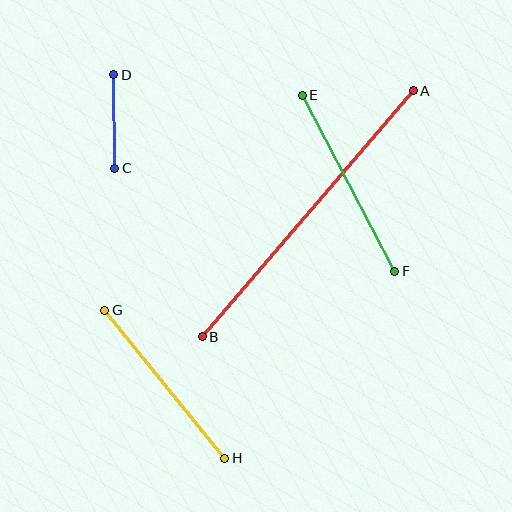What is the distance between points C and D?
The distance is approximately 93 pixels.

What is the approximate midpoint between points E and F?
The midpoint is at approximately (348, 183) pixels.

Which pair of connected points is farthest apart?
Points A and B are farthest apart.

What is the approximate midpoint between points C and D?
The midpoint is at approximately (114, 122) pixels.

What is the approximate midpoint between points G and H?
The midpoint is at approximately (165, 384) pixels.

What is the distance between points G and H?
The distance is approximately 190 pixels.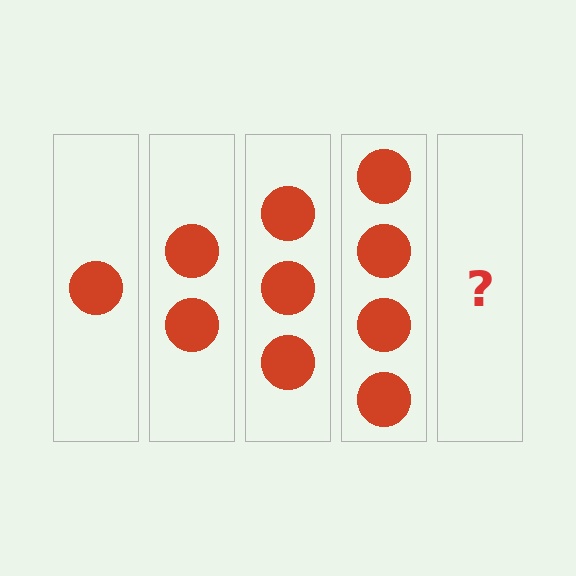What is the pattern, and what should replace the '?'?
The pattern is that each step adds one more circle. The '?' should be 5 circles.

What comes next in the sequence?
The next element should be 5 circles.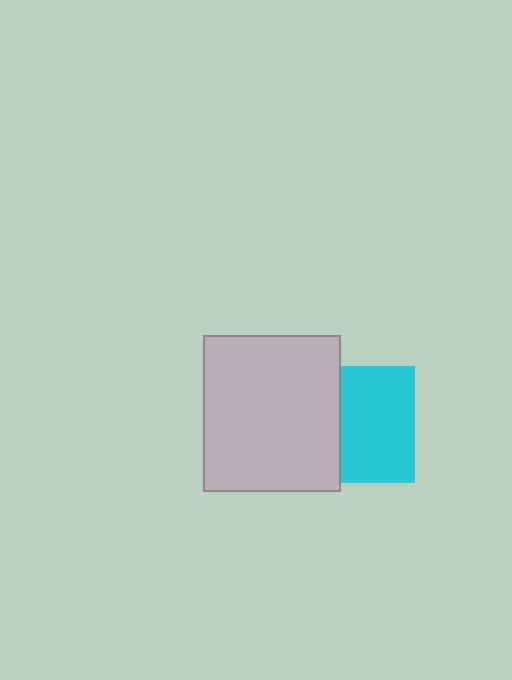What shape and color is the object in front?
The object in front is a light gray rectangle.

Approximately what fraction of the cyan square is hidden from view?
Roughly 37% of the cyan square is hidden behind the light gray rectangle.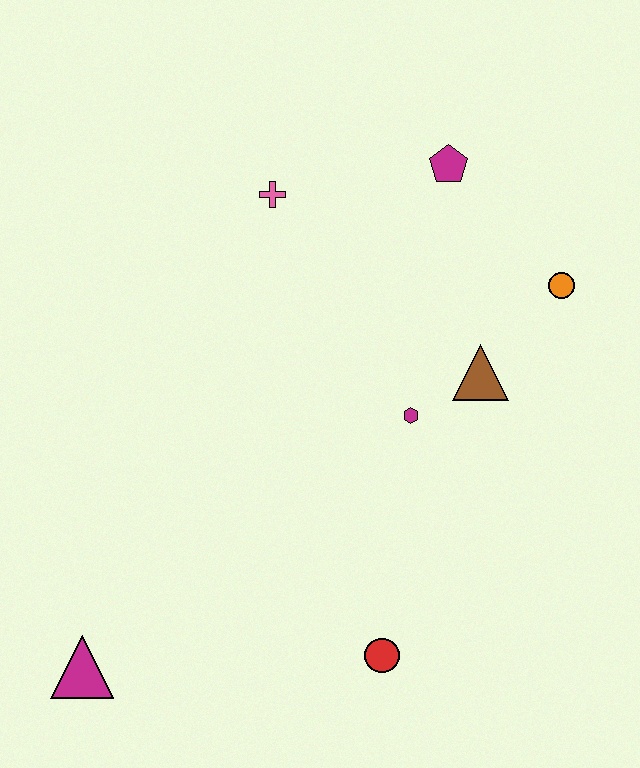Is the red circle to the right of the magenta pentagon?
No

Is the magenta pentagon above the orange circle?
Yes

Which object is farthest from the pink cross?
The magenta triangle is farthest from the pink cross.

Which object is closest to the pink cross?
The magenta pentagon is closest to the pink cross.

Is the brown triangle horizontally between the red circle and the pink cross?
No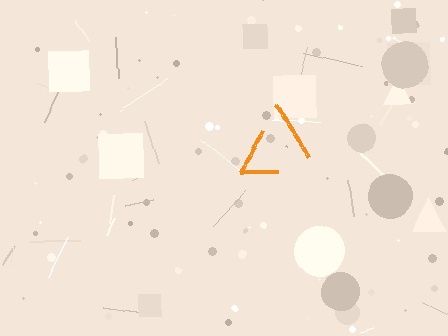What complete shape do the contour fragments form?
The contour fragments form a triangle.